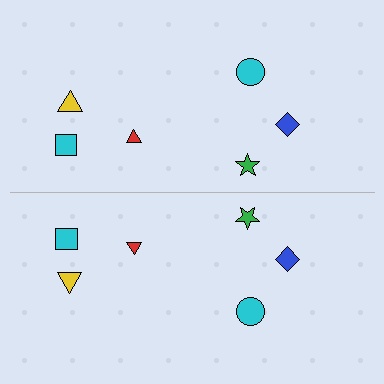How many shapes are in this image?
There are 12 shapes in this image.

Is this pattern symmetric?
Yes, this pattern has bilateral (reflection) symmetry.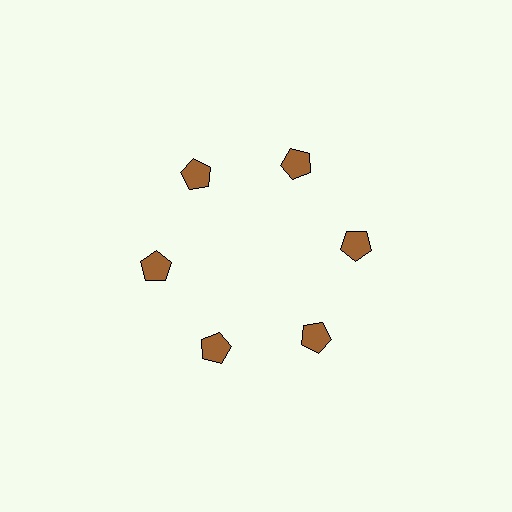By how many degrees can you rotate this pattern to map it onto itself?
The pattern maps onto itself every 60 degrees of rotation.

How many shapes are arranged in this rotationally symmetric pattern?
There are 6 shapes, arranged in 6 groups of 1.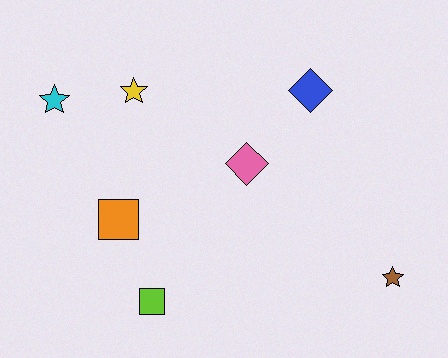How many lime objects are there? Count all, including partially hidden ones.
There is 1 lime object.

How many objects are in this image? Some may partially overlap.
There are 7 objects.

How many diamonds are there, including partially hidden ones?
There are 2 diamonds.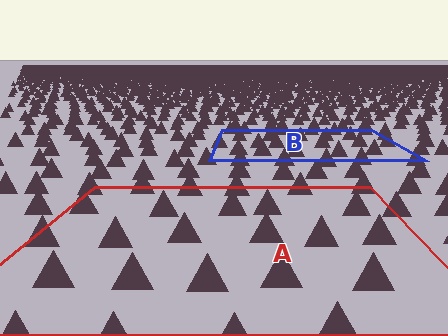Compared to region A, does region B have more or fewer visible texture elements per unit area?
Region B has more texture elements per unit area — they are packed more densely because it is farther away.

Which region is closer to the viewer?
Region A is closer. The texture elements there are larger and more spread out.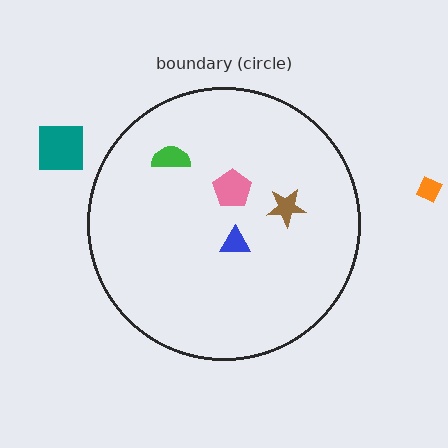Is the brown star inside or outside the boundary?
Inside.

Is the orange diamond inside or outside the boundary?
Outside.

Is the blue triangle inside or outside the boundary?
Inside.